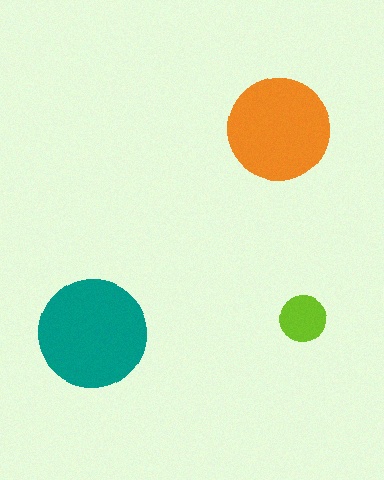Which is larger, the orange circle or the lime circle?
The orange one.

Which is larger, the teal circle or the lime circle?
The teal one.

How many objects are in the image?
There are 3 objects in the image.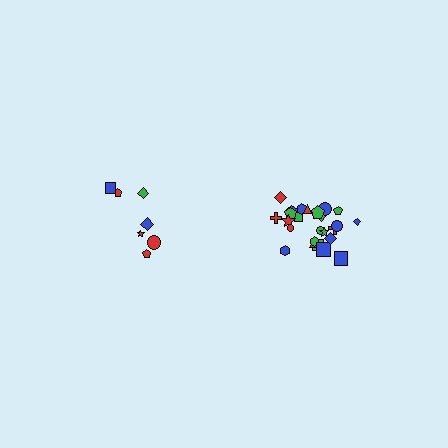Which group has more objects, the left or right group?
The right group.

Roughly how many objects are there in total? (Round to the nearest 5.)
Roughly 30 objects in total.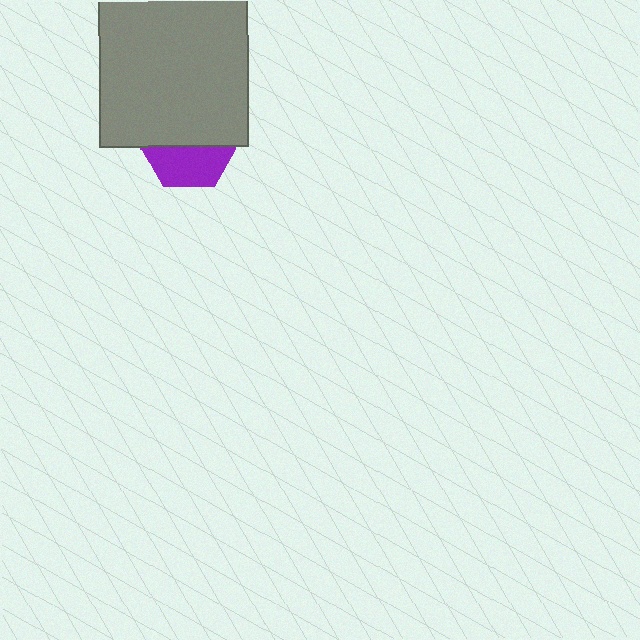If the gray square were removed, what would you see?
You would see the complete purple hexagon.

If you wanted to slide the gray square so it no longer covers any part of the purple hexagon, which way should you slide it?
Slide it up — that is the most direct way to separate the two shapes.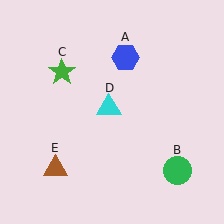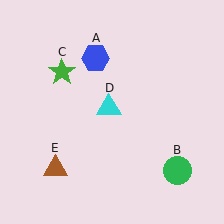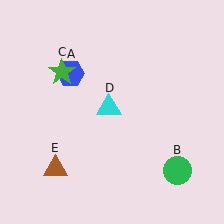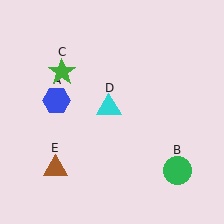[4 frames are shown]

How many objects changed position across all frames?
1 object changed position: blue hexagon (object A).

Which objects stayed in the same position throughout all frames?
Green circle (object B) and green star (object C) and cyan triangle (object D) and brown triangle (object E) remained stationary.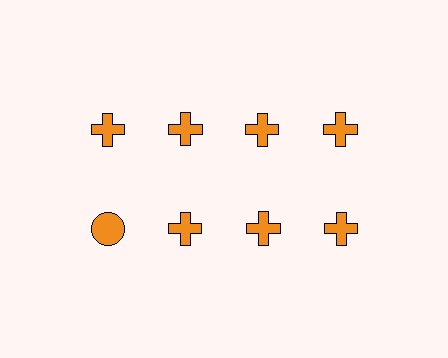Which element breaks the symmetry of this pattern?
The orange circle in the second row, leftmost column breaks the symmetry. All other shapes are orange crosses.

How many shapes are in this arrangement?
There are 8 shapes arranged in a grid pattern.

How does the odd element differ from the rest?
It has a different shape: circle instead of cross.